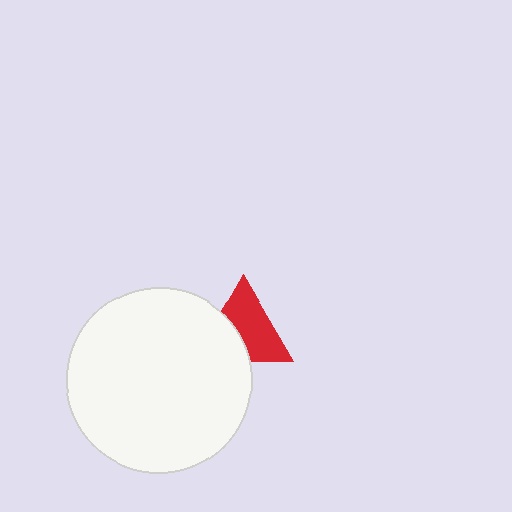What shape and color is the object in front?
The object in front is a white circle.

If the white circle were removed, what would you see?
You would see the complete red triangle.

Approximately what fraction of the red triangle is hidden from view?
Roughly 37% of the red triangle is hidden behind the white circle.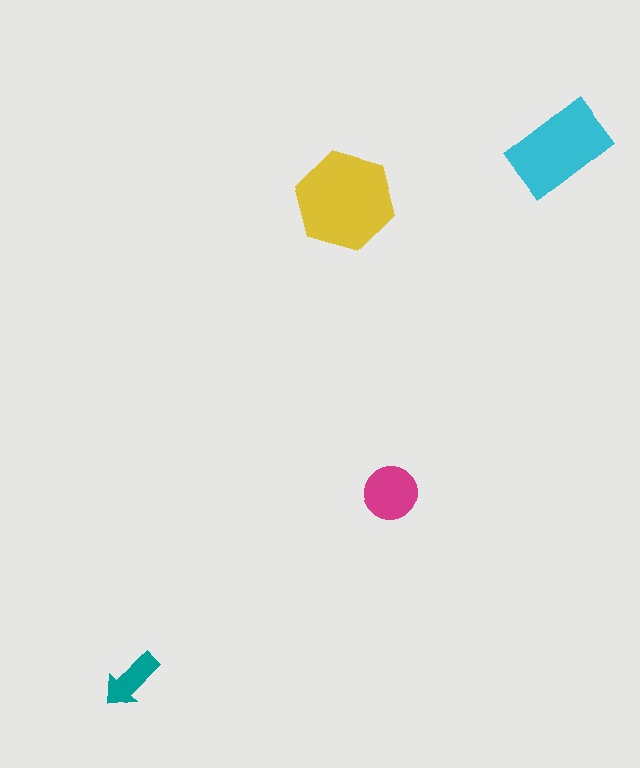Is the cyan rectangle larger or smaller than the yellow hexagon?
Smaller.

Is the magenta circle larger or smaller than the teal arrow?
Larger.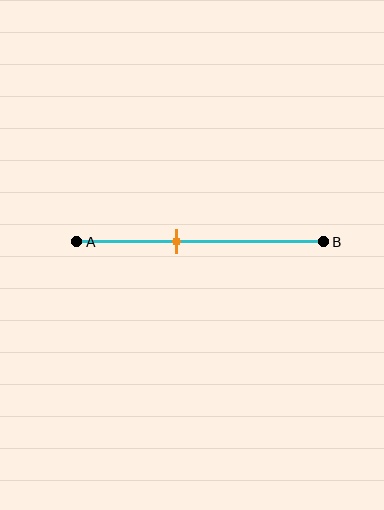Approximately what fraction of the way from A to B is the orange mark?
The orange mark is approximately 40% of the way from A to B.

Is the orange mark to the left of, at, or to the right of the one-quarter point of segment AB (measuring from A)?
The orange mark is to the right of the one-quarter point of segment AB.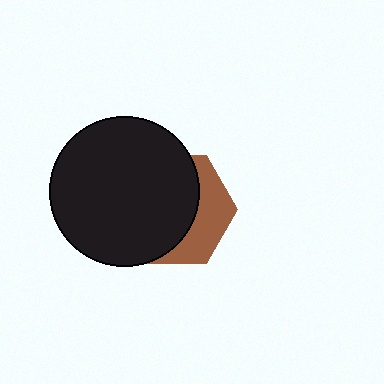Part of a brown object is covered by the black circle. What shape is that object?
It is a hexagon.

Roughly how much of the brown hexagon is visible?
A small part of it is visible (roughly 35%).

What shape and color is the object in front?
The object in front is a black circle.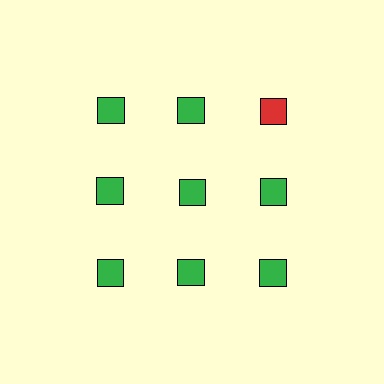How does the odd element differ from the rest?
It has a different color: red instead of green.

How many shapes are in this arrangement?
There are 9 shapes arranged in a grid pattern.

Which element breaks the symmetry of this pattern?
The red square in the top row, center column breaks the symmetry. All other shapes are green squares.